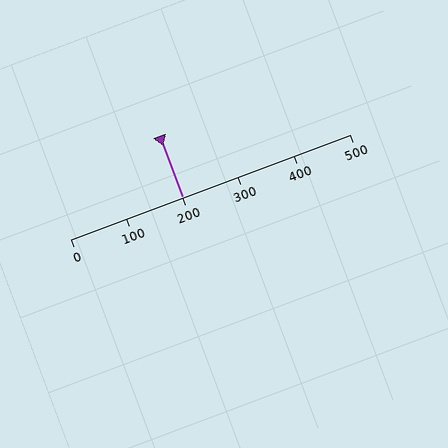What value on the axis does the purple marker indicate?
The marker indicates approximately 200.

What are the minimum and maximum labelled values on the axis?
The axis runs from 0 to 500.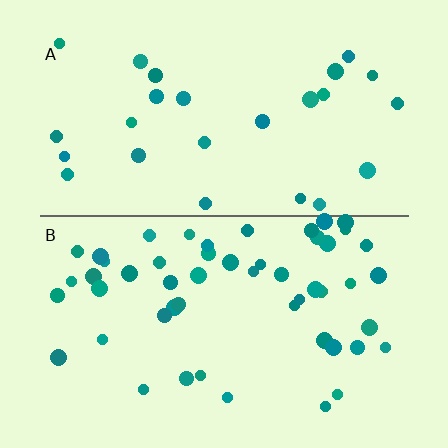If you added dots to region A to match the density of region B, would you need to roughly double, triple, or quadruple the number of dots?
Approximately double.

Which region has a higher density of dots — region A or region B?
B (the bottom).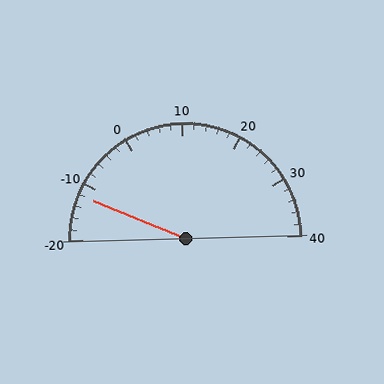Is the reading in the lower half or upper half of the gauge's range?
The reading is in the lower half of the range (-20 to 40).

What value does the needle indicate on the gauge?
The needle indicates approximately -12.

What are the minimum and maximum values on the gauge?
The gauge ranges from -20 to 40.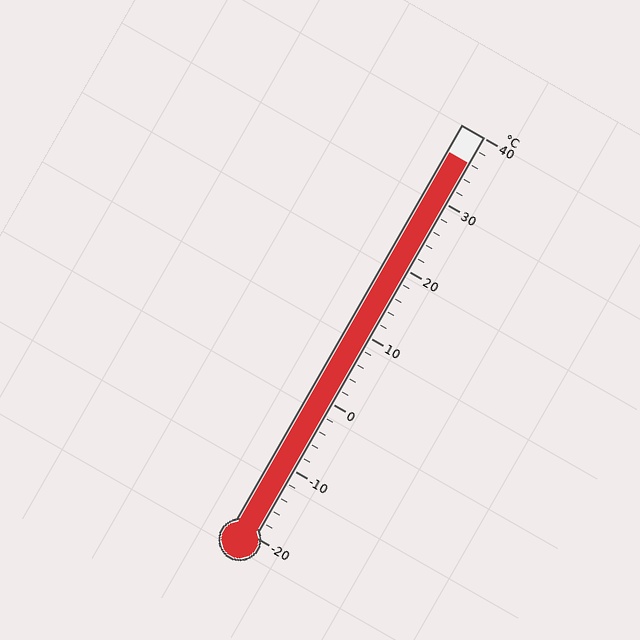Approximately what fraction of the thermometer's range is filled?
The thermometer is filled to approximately 95% of its range.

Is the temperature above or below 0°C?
The temperature is above 0°C.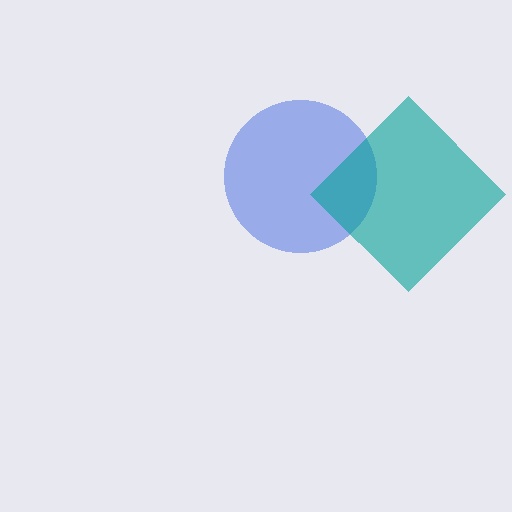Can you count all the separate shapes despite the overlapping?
Yes, there are 2 separate shapes.